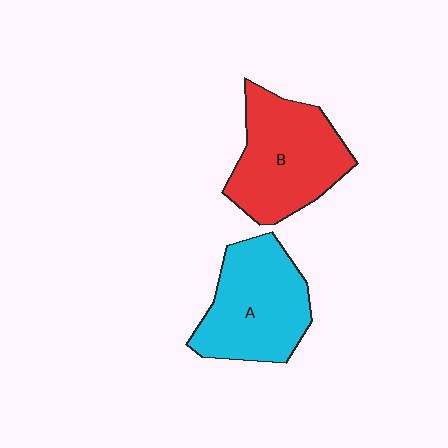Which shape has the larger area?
Shape B (red).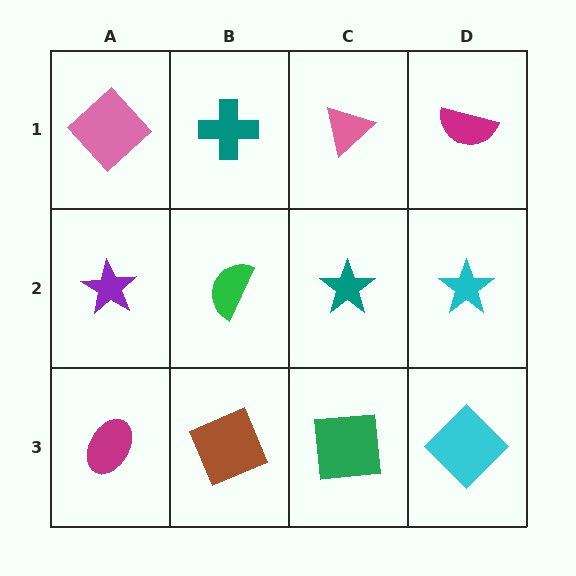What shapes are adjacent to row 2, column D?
A magenta semicircle (row 1, column D), a cyan diamond (row 3, column D), a teal star (row 2, column C).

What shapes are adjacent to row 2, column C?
A pink triangle (row 1, column C), a green square (row 3, column C), a green semicircle (row 2, column B), a cyan star (row 2, column D).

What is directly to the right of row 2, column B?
A teal star.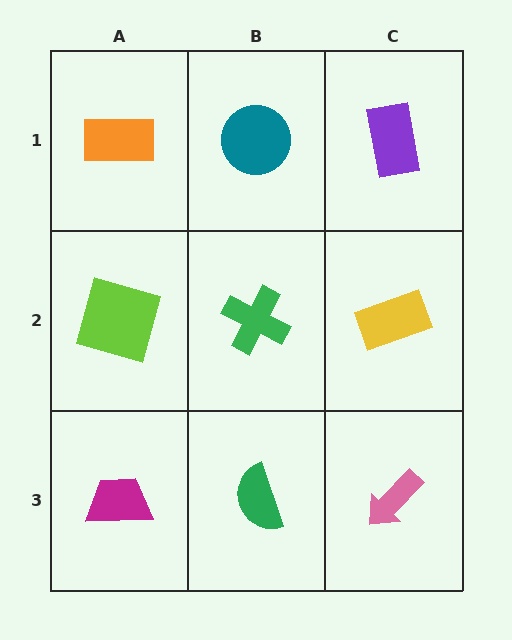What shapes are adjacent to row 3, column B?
A green cross (row 2, column B), a magenta trapezoid (row 3, column A), a pink arrow (row 3, column C).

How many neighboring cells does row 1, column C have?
2.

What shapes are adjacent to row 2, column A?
An orange rectangle (row 1, column A), a magenta trapezoid (row 3, column A), a green cross (row 2, column B).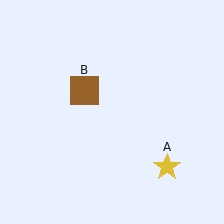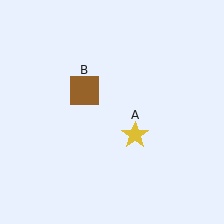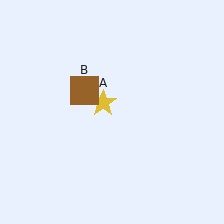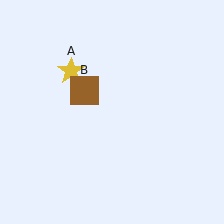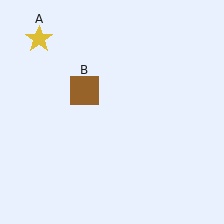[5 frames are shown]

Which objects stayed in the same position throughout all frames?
Brown square (object B) remained stationary.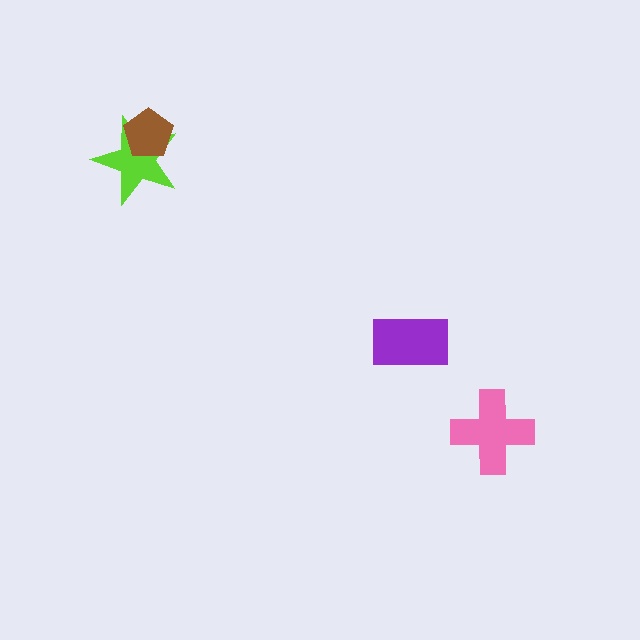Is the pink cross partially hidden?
No, no other shape covers it.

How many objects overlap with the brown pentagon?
1 object overlaps with the brown pentagon.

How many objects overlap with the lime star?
1 object overlaps with the lime star.